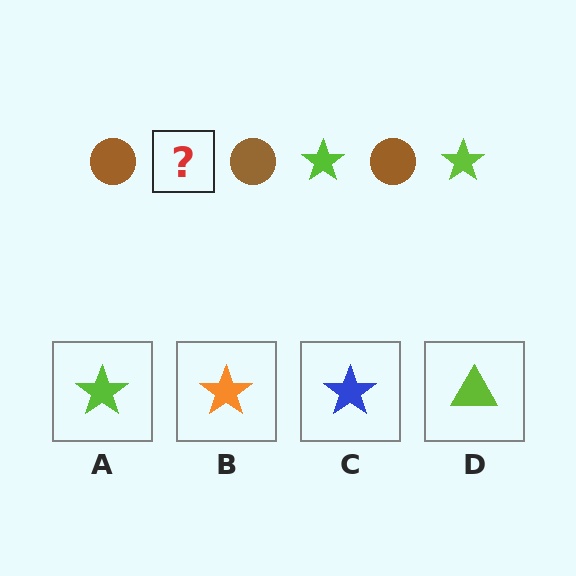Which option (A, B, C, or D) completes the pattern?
A.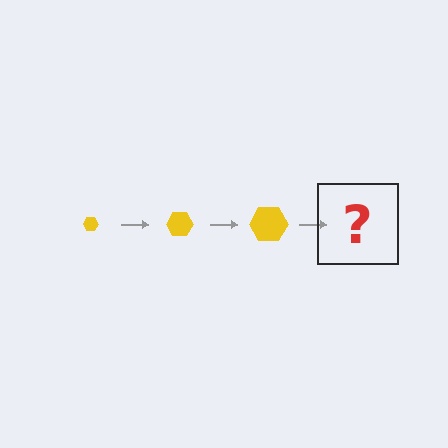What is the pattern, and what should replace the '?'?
The pattern is that the hexagon gets progressively larger each step. The '?' should be a yellow hexagon, larger than the previous one.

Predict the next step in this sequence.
The next step is a yellow hexagon, larger than the previous one.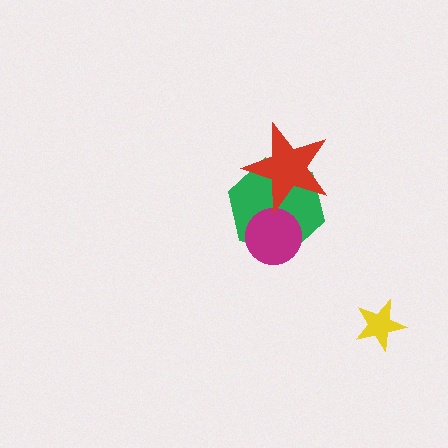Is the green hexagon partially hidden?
Yes, it is partially covered by another shape.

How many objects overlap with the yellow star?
0 objects overlap with the yellow star.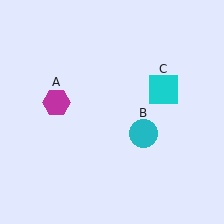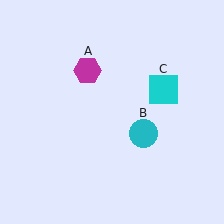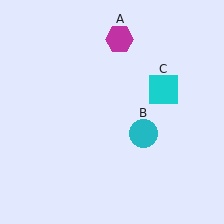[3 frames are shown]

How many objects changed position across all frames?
1 object changed position: magenta hexagon (object A).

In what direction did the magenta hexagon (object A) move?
The magenta hexagon (object A) moved up and to the right.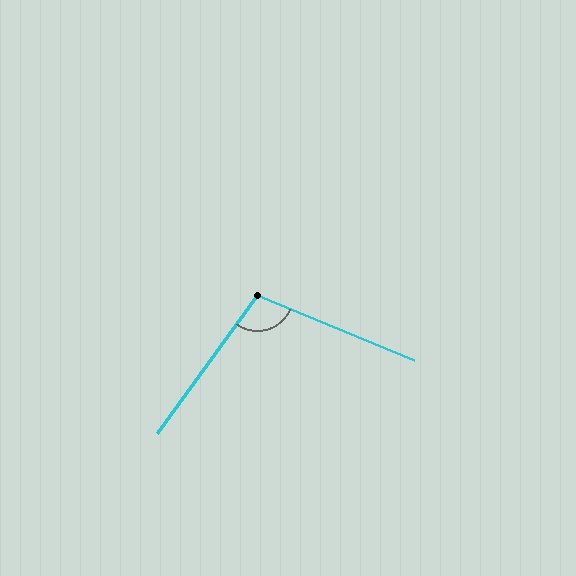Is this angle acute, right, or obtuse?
It is obtuse.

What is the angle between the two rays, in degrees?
Approximately 103 degrees.